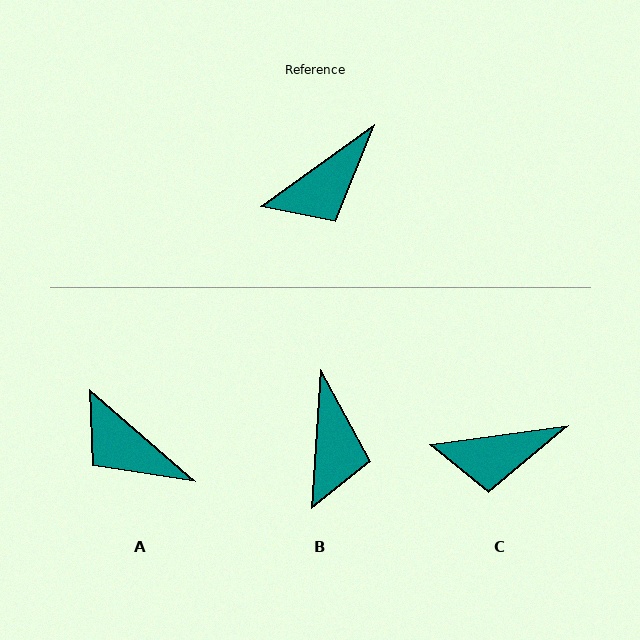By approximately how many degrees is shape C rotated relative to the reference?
Approximately 28 degrees clockwise.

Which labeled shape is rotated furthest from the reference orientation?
A, about 77 degrees away.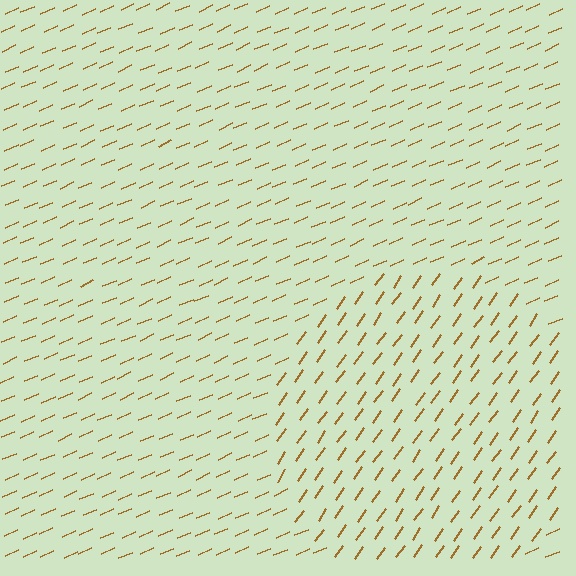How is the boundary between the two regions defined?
The boundary is defined purely by a change in line orientation (approximately 31 degrees difference). All lines are the same color and thickness.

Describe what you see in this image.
The image is filled with small brown line segments. A circle region in the image has lines oriented differently from the surrounding lines, creating a visible texture boundary.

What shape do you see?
I see a circle.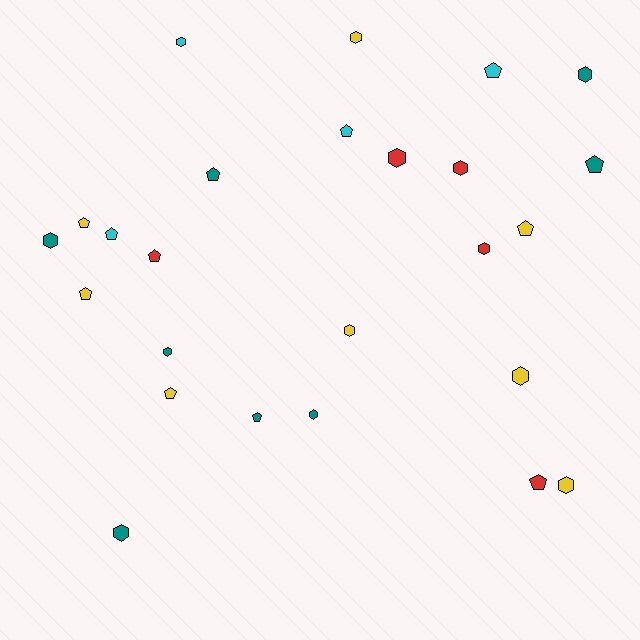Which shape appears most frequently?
Hexagon, with 13 objects.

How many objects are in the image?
There are 25 objects.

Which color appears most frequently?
Yellow, with 8 objects.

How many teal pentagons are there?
There are 3 teal pentagons.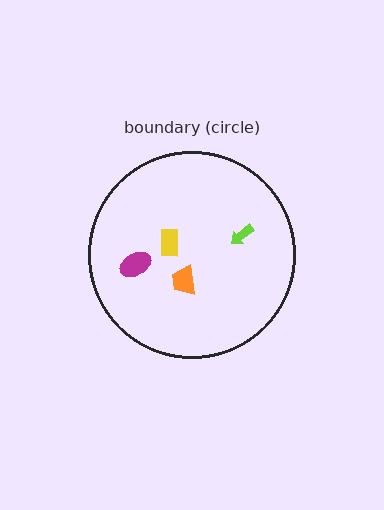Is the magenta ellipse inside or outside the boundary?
Inside.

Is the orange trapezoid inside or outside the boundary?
Inside.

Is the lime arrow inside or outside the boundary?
Inside.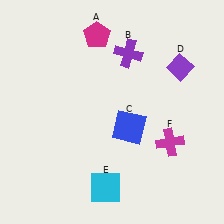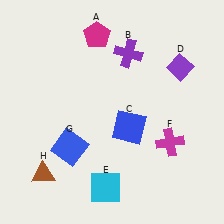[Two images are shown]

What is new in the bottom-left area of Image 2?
A blue square (G) was added in the bottom-left area of Image 2.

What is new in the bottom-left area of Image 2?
A brown triangle (H) was added in the bottom-left area of Image 2.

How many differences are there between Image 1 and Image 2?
There are 2 differences between the two images.